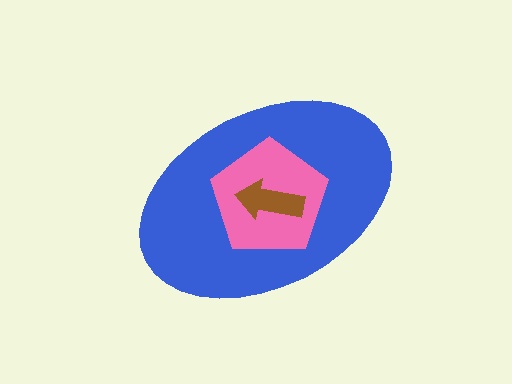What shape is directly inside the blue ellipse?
The pink pentagon.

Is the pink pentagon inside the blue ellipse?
Yes.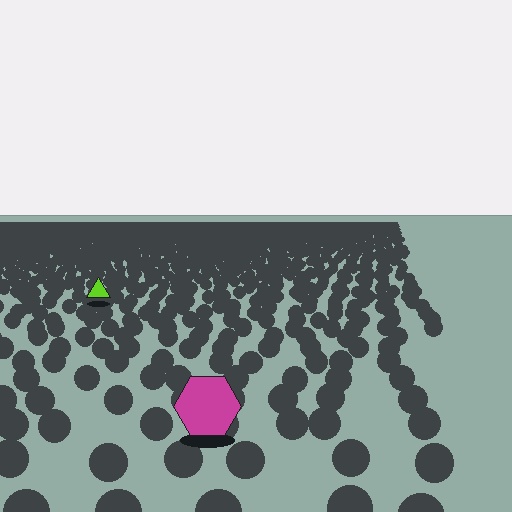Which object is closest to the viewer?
The magenta hexagon is closest. The texture marks near it are larger and more spread out.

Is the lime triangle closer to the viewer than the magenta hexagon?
No. The magenta hexagon is closer — you can tell from the texture gradient: the ground texture is coarser near it.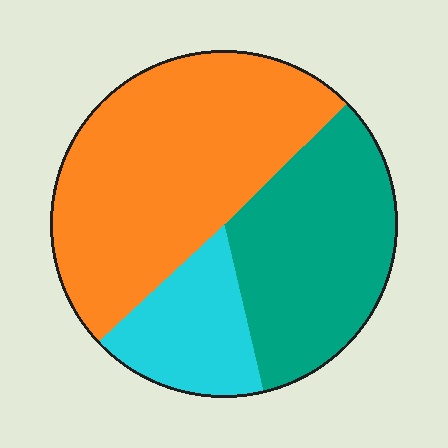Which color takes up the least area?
Cyan, at roughly 15%.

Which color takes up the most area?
Orange, at roughly 50%.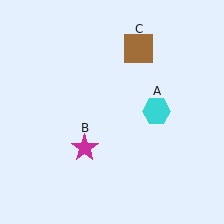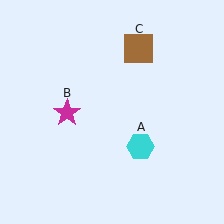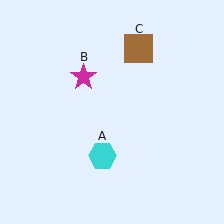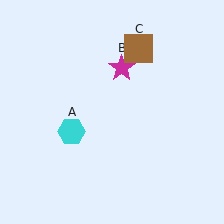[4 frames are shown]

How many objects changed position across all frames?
2 objects changed position: cyan hexagon (object A), magenta star (object B).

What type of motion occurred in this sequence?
The cyan hexagon (object A), magenta star (object B) rotated clockwise around the center of the scene.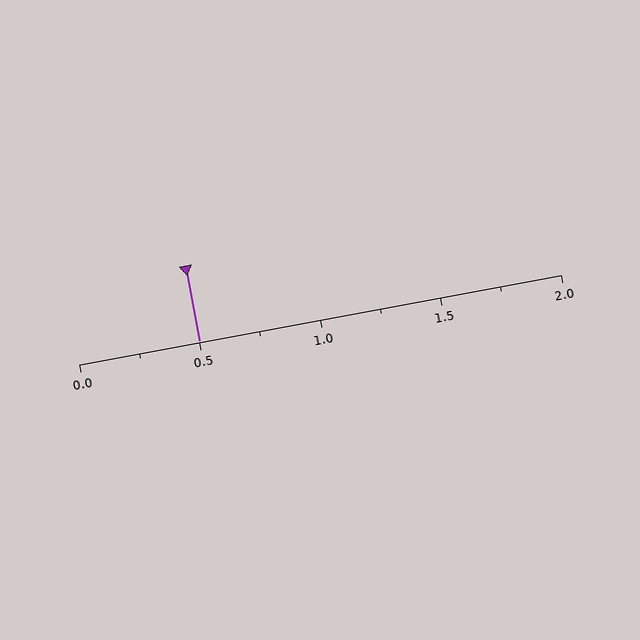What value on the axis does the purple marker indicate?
The marker indicates approximately 0.5.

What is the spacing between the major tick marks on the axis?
The major ticks are spaced 0.5 apart.